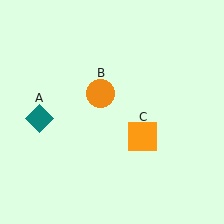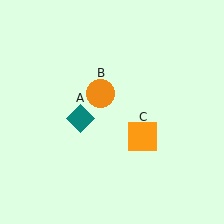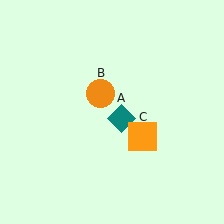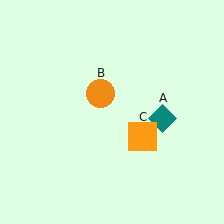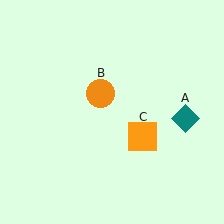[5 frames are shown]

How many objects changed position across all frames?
1 object changed position: teal diamond (object A).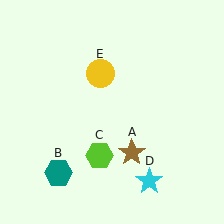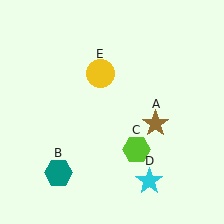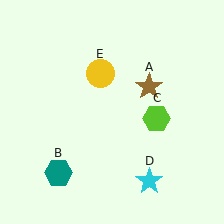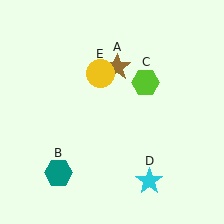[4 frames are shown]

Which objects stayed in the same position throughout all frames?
Teal hexagon (object B) and cyan star (object D) and yellow circle (object E) remained stationary.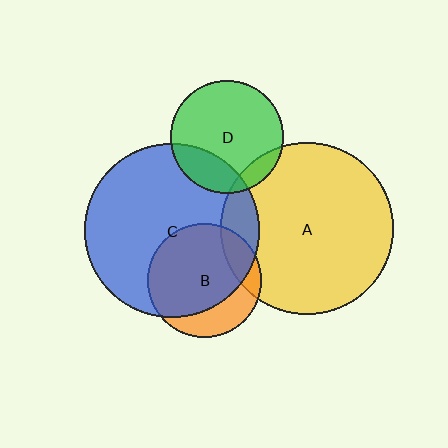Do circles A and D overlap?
Yes.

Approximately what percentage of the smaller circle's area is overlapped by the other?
Approximately 10%.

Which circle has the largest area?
Circle C (blue).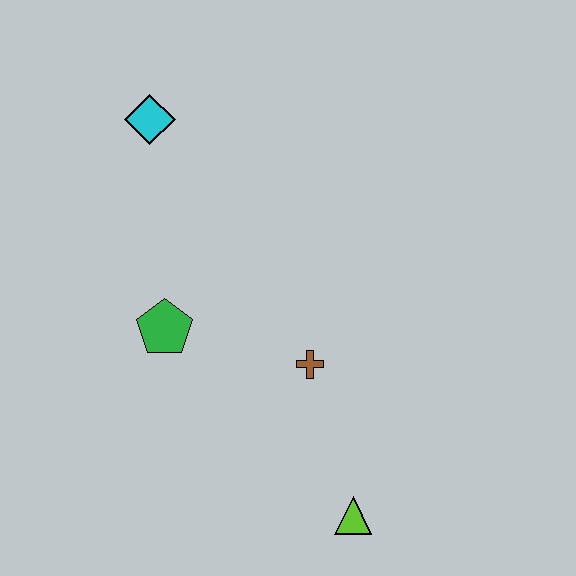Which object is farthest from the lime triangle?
The cyan diamond is farthest from the lime triangle.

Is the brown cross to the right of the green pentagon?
Yes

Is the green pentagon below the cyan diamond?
Yes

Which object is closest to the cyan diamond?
The green pentagon is closest to the cyan diamond.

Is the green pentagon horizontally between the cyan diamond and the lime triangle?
Yes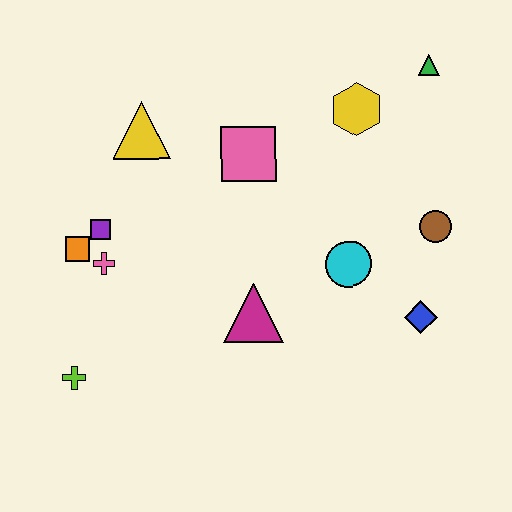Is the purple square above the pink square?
No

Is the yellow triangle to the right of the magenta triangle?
No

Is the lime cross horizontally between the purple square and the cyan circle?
No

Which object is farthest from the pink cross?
The green triangle is farthest from the pink cross.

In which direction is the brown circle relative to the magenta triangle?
The brown circle is to the right of the magenta triangle.